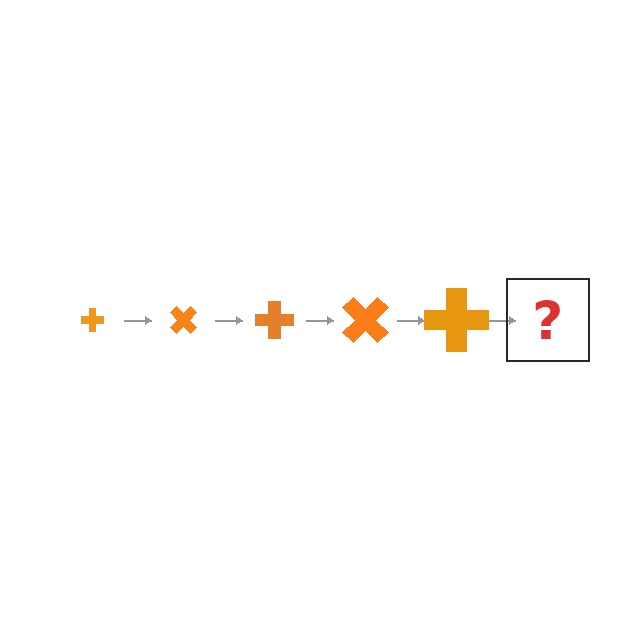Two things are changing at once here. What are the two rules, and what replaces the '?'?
The two rules are that the cross grows larger each step and it rotates 45 degrees each step. The '?' should be a cross, larger than the previous one and rotated 225 degrees from the start.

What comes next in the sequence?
The next element should be a cross, larger than the previous one and rotated 225 degrees from the start.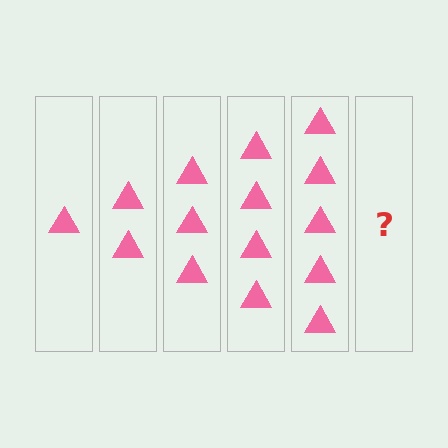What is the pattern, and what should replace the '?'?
The pattern is that each step adds one more triangle. The '?' should be 6 triangles.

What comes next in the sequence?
The next element should be 6 triangles.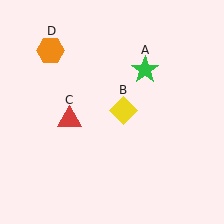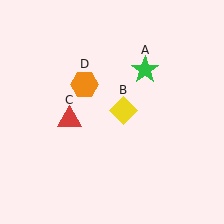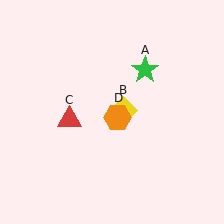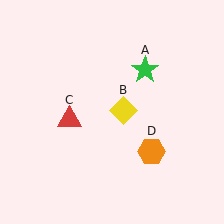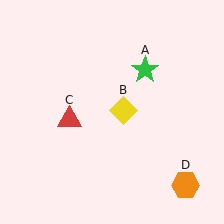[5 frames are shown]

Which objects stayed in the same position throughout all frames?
Green star (object A) and yellow diamond (object B) and red triangle (object C) remained stationary.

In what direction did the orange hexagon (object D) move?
The orange hexagon (object D) moved down and to the right.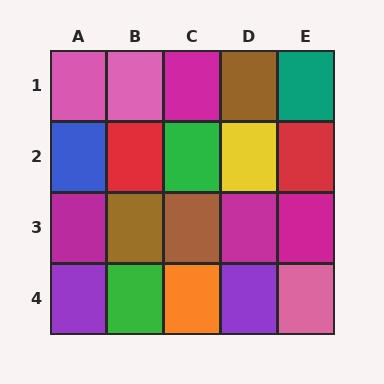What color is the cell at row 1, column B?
Pink.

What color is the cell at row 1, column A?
Pink.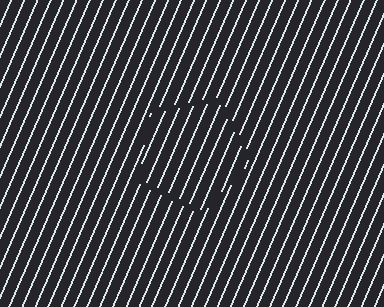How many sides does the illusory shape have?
5 sides — the line-ends trace a pentagon.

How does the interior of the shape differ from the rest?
The interior of the shape contains the same grating, shifted by half a period — the contour is defined by the phase discontinuity where line-ends from the inner and outer gratings abut.